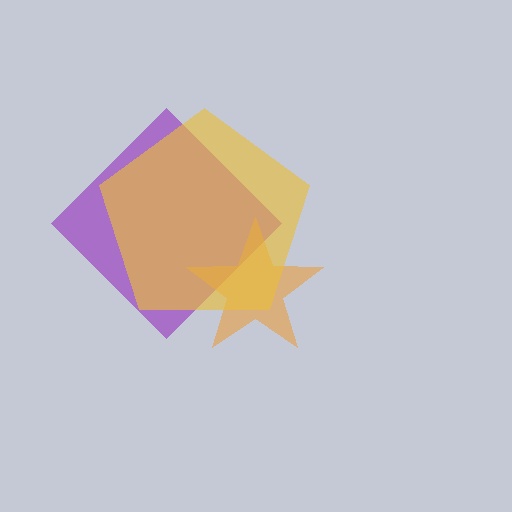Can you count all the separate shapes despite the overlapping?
Yes, there are 3 separate shapes.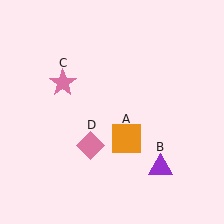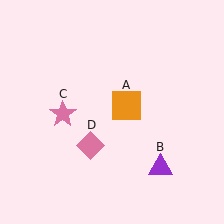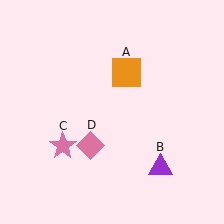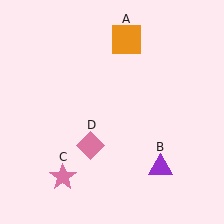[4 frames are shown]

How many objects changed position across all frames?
2 objects changed position: orange square (object A), pink star (object C).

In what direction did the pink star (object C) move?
The pink star (object C) moved down.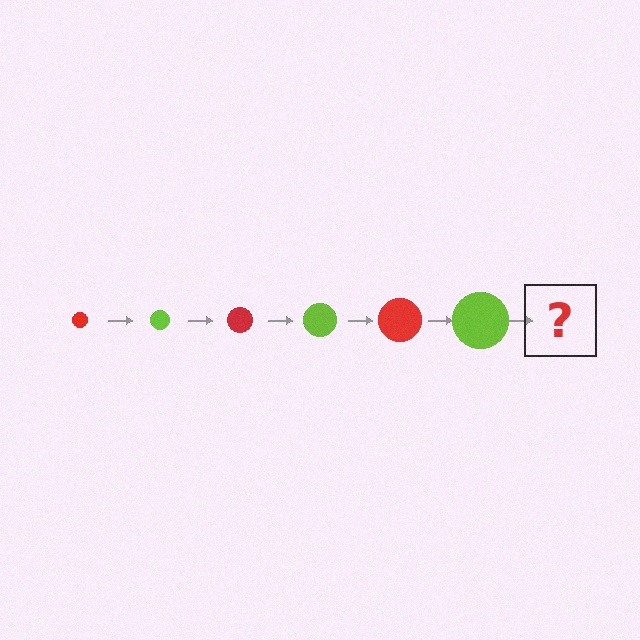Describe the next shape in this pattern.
It should be a red circle, larger than the previous one.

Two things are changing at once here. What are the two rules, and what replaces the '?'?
The two rules are that the circle grows larger each step and the color cycles through red and lime. The '?' should be a red circle, larger than the previous one.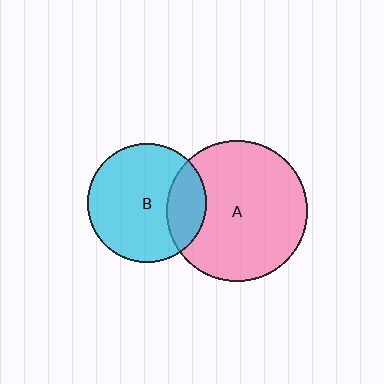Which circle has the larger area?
Circle A (pink).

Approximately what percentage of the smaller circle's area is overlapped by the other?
Approximately 25%.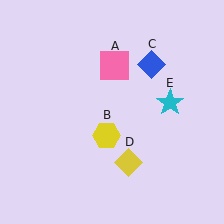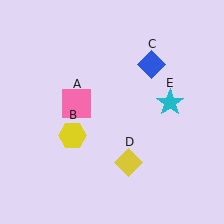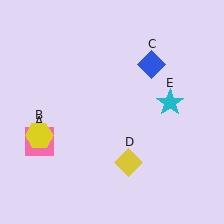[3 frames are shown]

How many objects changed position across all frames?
2 objects changed position: pink square (object A), yellow hexagon (object B).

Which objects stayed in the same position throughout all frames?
Blue diamond (object C) and yellow diamond (object D) and cyan star (object E) remained stationary.